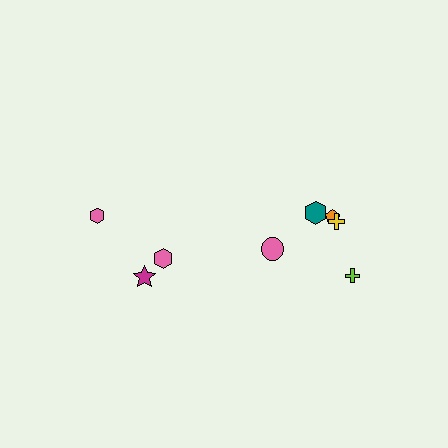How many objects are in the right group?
There are 5 objects.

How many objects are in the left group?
There are 3 objects.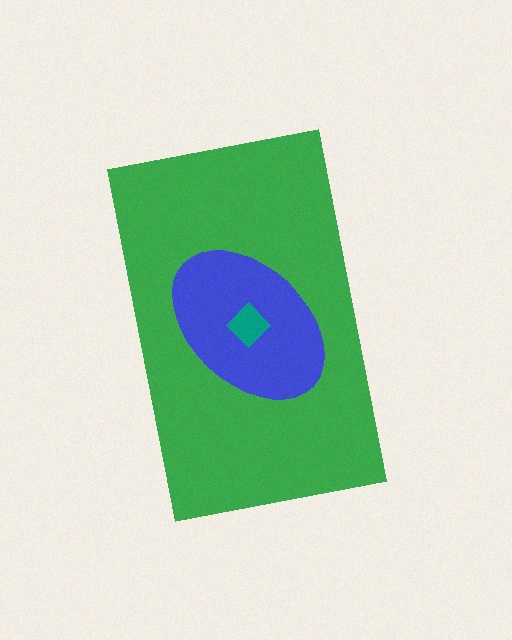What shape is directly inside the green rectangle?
The blue ellipse.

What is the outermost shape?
The green rectangle.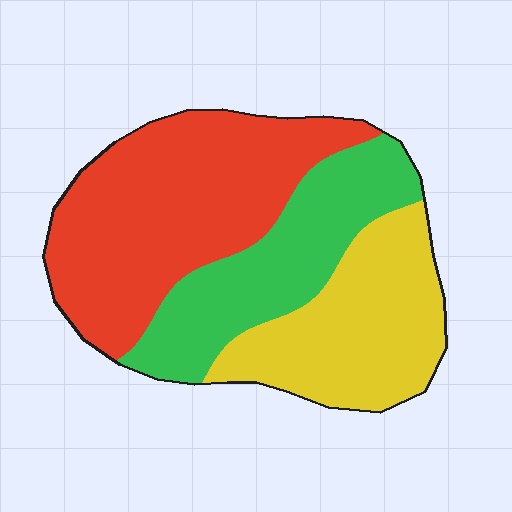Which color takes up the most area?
Red, at roughly 45%.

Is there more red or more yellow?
Red.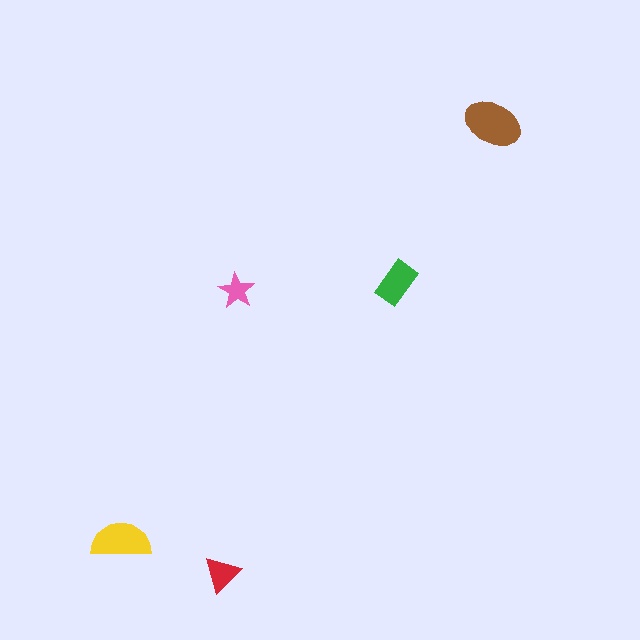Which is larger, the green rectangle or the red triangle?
The green rectangle.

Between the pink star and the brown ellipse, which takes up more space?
The brown ellipse.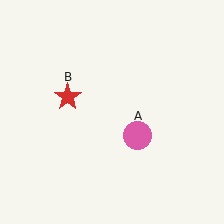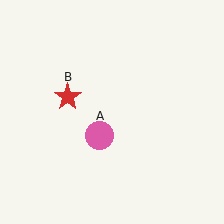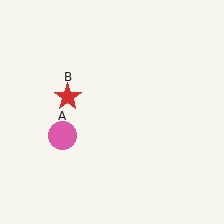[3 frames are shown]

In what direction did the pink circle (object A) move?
The pink circle (object A) moved left.